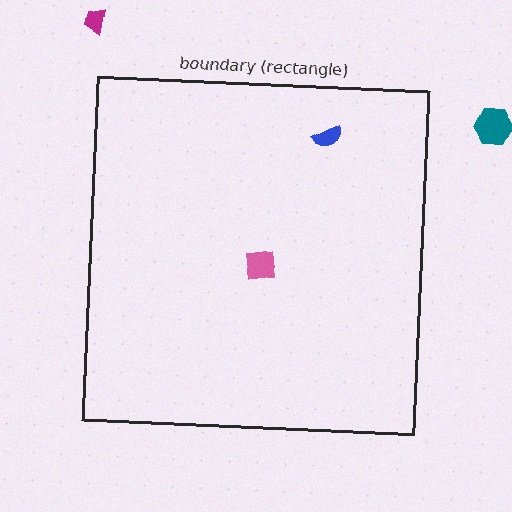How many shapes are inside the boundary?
2 inside, 2 outside.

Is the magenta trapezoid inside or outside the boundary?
Outside.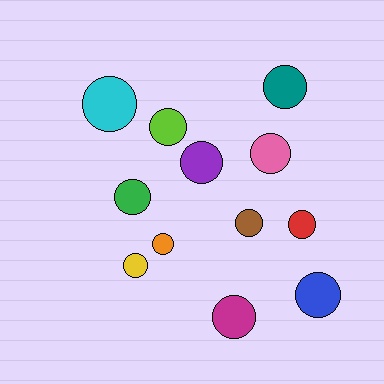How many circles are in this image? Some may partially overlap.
There are 12 circles.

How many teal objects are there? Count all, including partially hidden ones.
There is 1 teal object.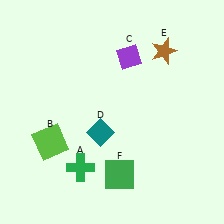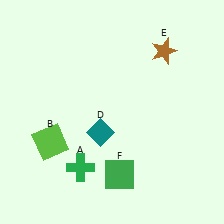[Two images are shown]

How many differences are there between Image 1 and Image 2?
There is 1 difference between the two images.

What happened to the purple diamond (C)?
The purple diamond (C) was removed in Image 2. It was in the top-right area of Image 1.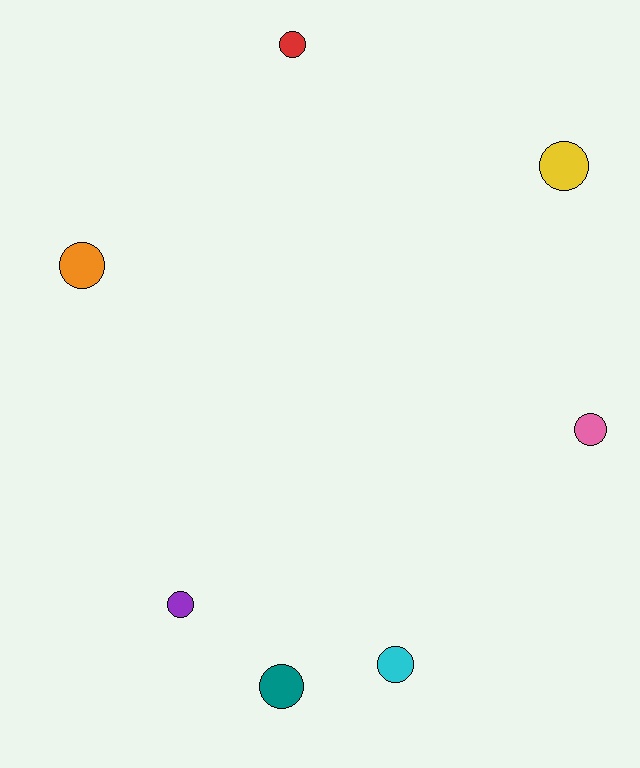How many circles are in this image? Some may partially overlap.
There are 7 circles.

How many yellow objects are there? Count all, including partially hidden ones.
There is 1 yellow object.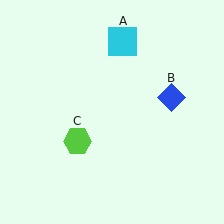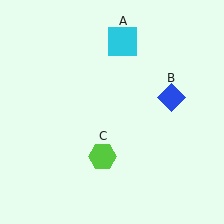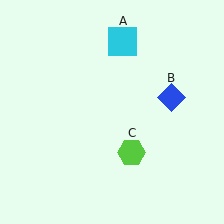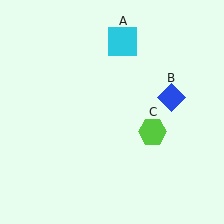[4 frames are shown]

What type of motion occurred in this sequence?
The lime hexagon (object C) rotated counterclockwise around the center of the scene.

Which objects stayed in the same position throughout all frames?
Cyan square (object A) and blue diamond (object B) remained stationary.